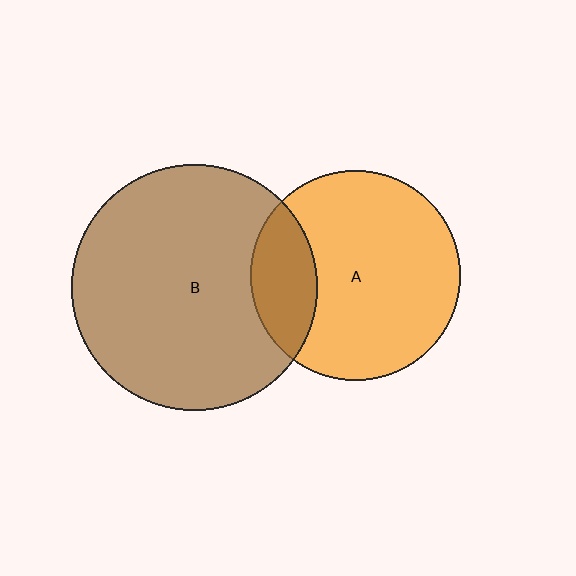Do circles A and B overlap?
Yes.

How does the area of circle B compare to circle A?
Approximately 1.4 times.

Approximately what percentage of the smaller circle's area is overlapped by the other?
Approximately 20%.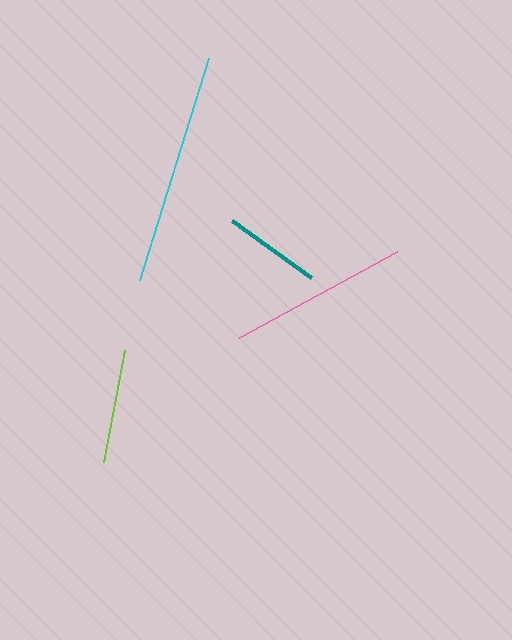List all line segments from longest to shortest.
From longest to shortest: cyan, pink, lime, teal.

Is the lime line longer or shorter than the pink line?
The pink line is longer than the lime line.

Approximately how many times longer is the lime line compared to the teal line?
The lime line is approximately 1.2 times the length of the teal line.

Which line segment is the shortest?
The teal line is the shortest at approximately 97 pixels.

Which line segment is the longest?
The cyan line is the longest at approximately 233 pixels.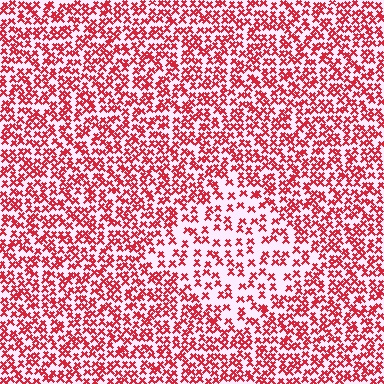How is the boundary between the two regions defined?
The boundary is defined by a change in element density (approximately 1.9x ratio). All elements are the same color, size, and shape.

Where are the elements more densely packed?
The elements are more densely packed outside the diamond boundary.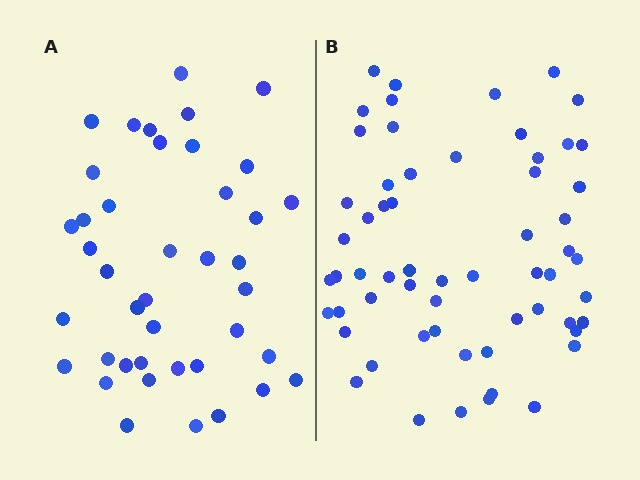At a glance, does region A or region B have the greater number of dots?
Region B (the right region) has more dots.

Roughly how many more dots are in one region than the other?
Region B has approximately 20 more dots than region A.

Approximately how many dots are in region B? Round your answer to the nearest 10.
About 60 dots.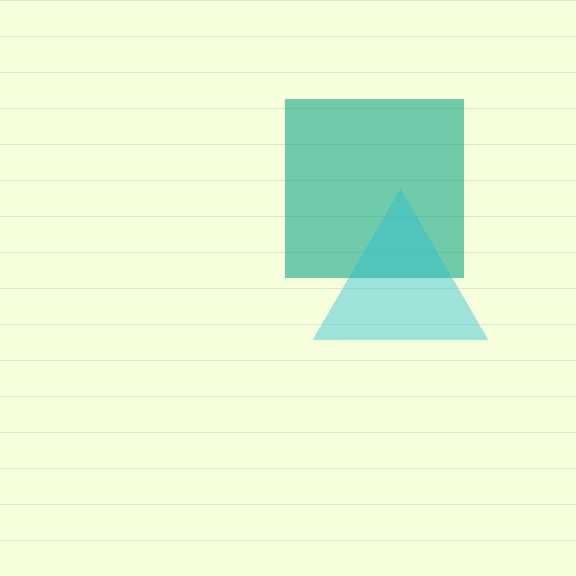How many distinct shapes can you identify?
There are 2 distinct shapes: a teal square, a cyan triangle.